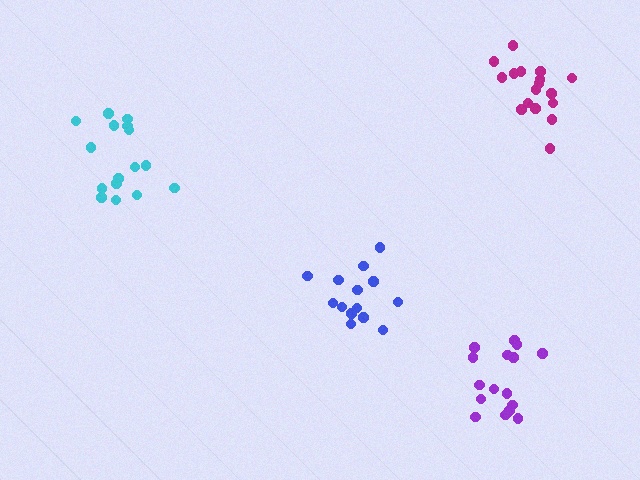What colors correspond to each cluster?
The clusters are colored: magenta, blue, cyan, purple.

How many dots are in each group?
Group 1: 18 dots, Group 2: 14 dots, Group 3: 16 dots, Group 4: 16 dots (64 total).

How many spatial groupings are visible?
There are 4 spatial groupings.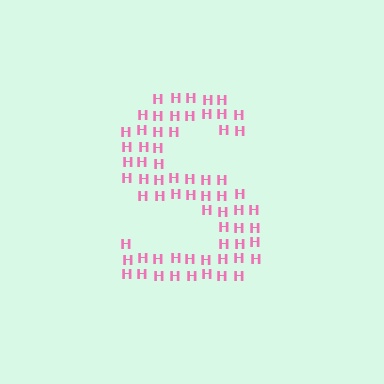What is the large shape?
The large shape is the letter S.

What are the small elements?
The small elements are letter H's.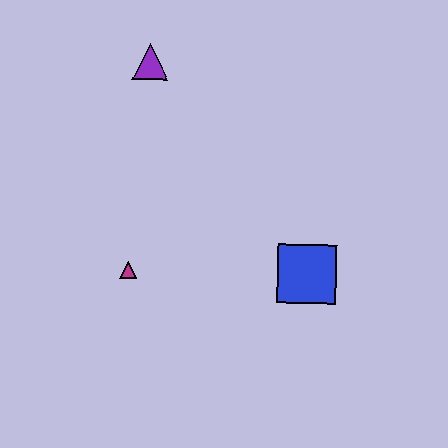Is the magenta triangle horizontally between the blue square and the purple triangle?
No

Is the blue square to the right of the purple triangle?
Yes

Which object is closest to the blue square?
The magenta triangle is closest to the blue square.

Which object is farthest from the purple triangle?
The blue square is farthest from the purple triangle.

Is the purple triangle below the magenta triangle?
No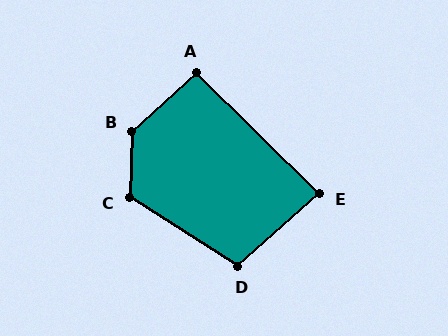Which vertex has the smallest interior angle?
E, at approximately 86 degrees.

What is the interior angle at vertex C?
Approximately 120 degrees (obtuse).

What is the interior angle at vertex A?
Approximately 93 degrees (approximately right).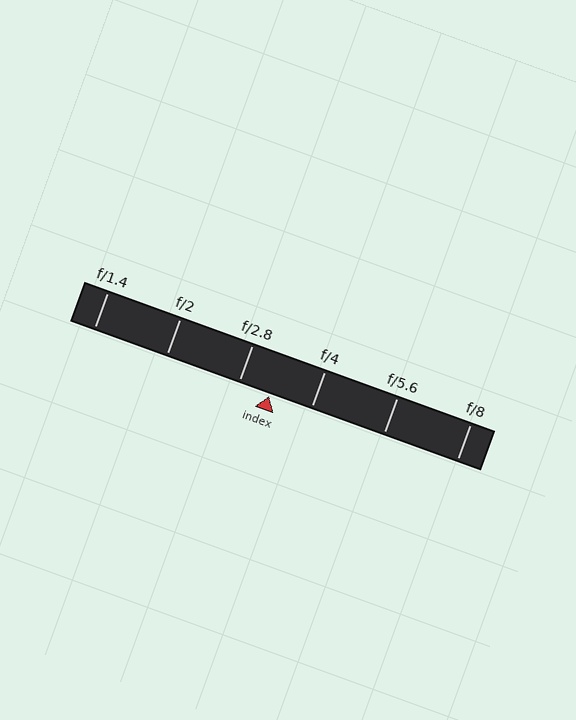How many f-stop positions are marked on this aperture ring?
There are 6 f-stop positions marked.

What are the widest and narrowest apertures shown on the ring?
The widest aperture shown is f/1.4 and the narrowest is f/8.